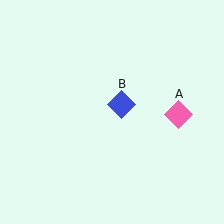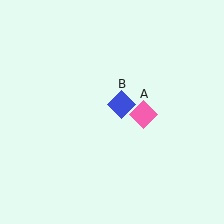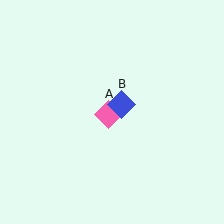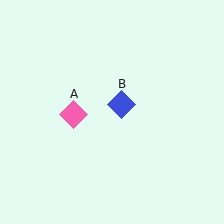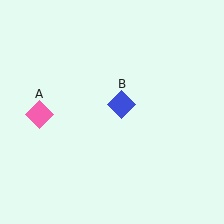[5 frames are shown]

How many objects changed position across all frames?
1 object changed position: pink diamond (object A).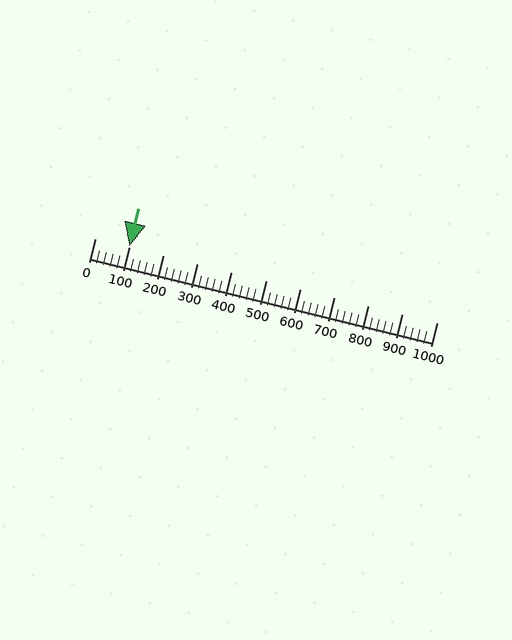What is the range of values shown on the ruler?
The ruler shows values from 0 to 1000.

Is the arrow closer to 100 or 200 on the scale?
The arrow is closer to 100.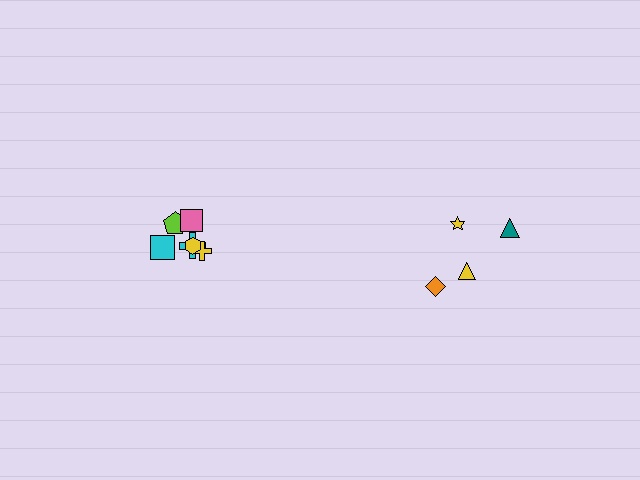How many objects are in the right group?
There are 4 objects.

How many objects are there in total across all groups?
There are 10 objects.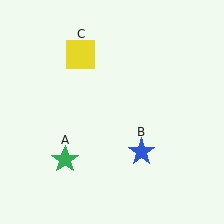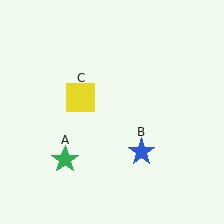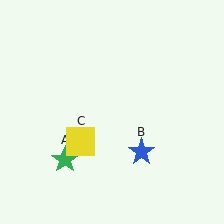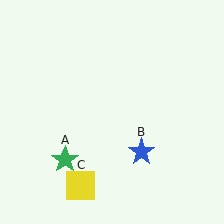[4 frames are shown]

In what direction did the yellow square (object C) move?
The yellow square (object C) moved down.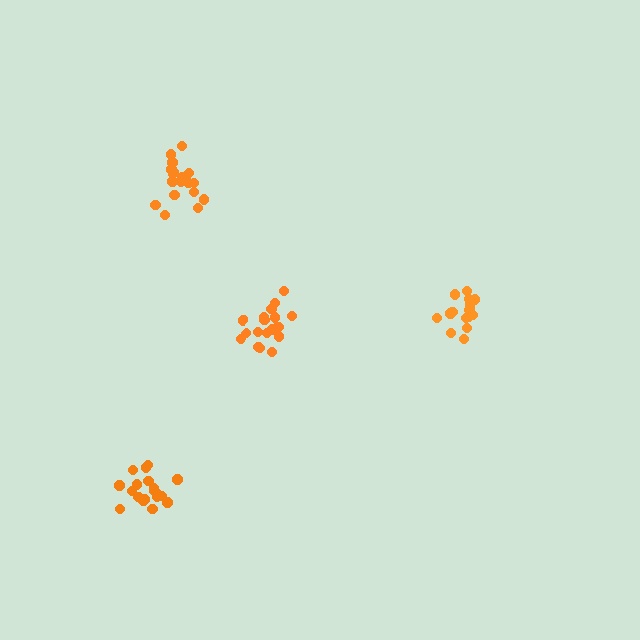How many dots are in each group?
Group 1: 19 dots, Group 2: 19 dots, Group 3: 16 dots, Group 4: 20 dots (74 total).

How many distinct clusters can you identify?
There are 4 distinct clusters.